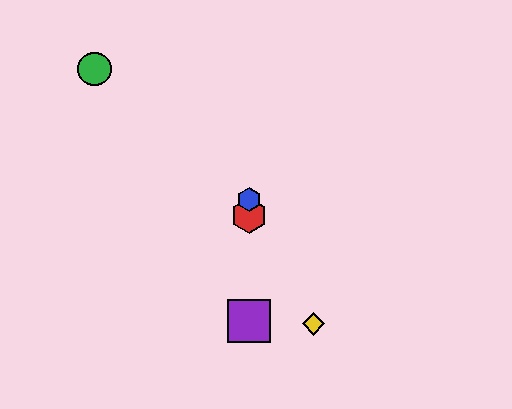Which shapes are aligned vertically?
The red hexagon, the blue hexagon, the purple square are aligned vertically.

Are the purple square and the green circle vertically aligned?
No, the purple square is at x≈249 and the green circle is at x≈95.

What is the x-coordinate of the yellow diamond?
The yellow diamond is at x≈313.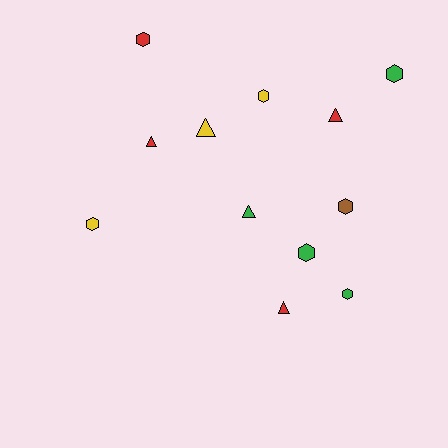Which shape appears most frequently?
Hexagon, with 7 objects.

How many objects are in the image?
There are 12 objects.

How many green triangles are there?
There is 1 green triangle.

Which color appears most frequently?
Red, with 4 objects.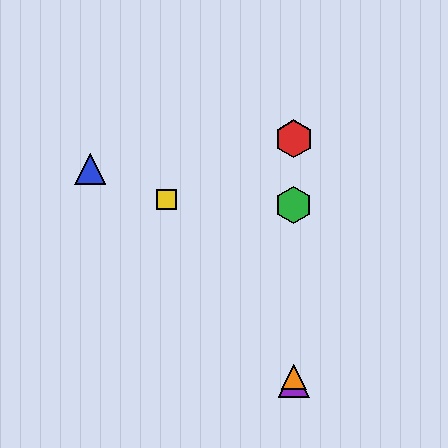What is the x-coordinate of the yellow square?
The yellow square is at x≈167.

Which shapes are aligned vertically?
The red hexagon, the green hexagon, the purple triangle, the orange triangle are aligned vertically.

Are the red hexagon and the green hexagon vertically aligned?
Yes, both are at x≈294.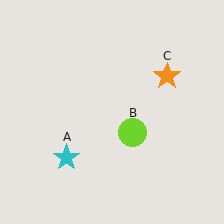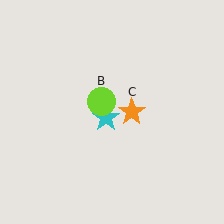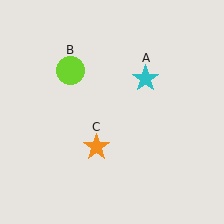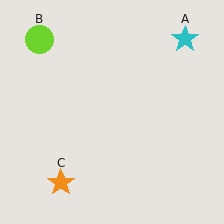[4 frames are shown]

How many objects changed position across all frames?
3 objects changed position: cyan star (object A), lime circle (object B), orange star (object C).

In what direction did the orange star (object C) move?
The orange star (object C) moved down and to the left.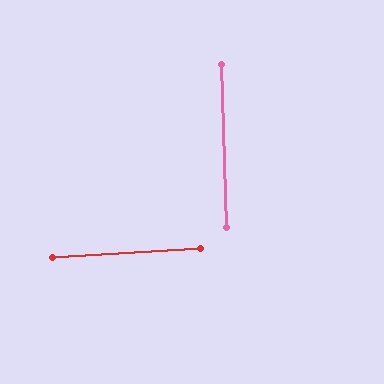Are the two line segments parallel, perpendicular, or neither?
Perpendicular — they meet at approximately 88°.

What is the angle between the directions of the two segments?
Approximately 88 degrees.